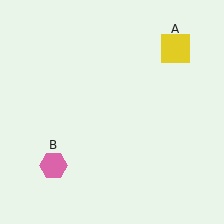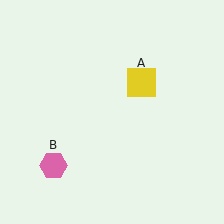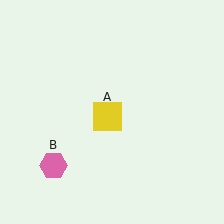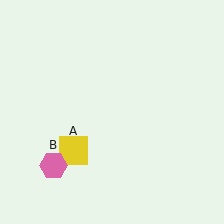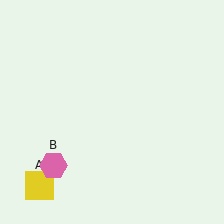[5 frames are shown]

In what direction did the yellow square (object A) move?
The yellow square (object A) moved down and to the left.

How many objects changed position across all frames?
1 object changed position: yellow square (object A).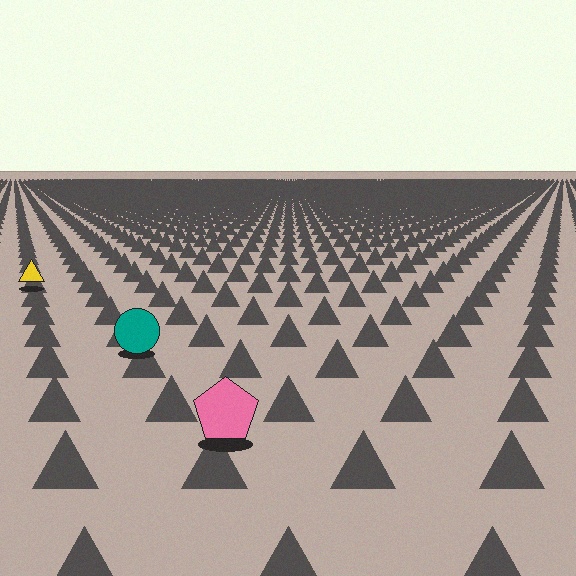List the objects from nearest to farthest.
From nearest to farthest: the pink pentagon, the teal circle, the yellow triangle.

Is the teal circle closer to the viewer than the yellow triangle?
Yes. The teal circle is closer — you can tell from the texture gradient: the ground texture is coarser near it.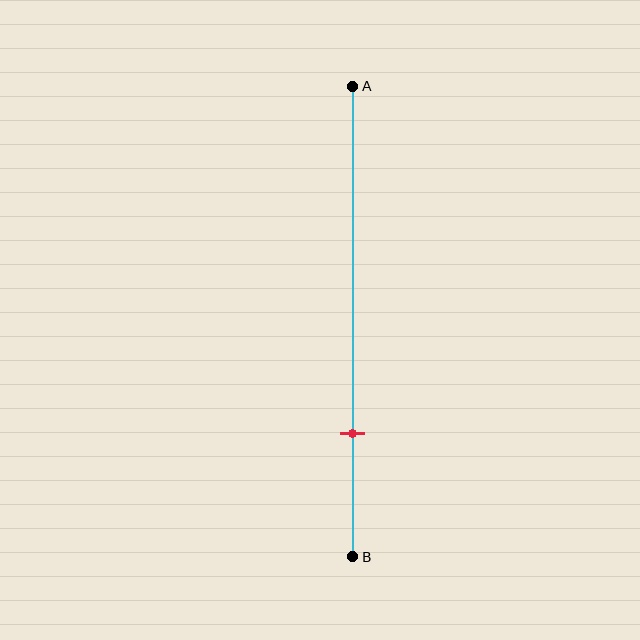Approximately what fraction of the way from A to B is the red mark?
The red mark is approximately 75% of the way from A to B.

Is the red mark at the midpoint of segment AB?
No, the mark is at about 75% from A, not at the 50% midpoint.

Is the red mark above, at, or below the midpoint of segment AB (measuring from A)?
The red mark is below the midpoint of segment AB.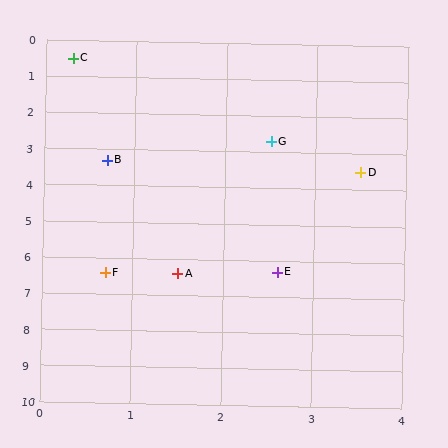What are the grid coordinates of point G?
Point G is at approximately (2.5, 2.7).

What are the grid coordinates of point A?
Point A is at approximately (1.5, 6.4).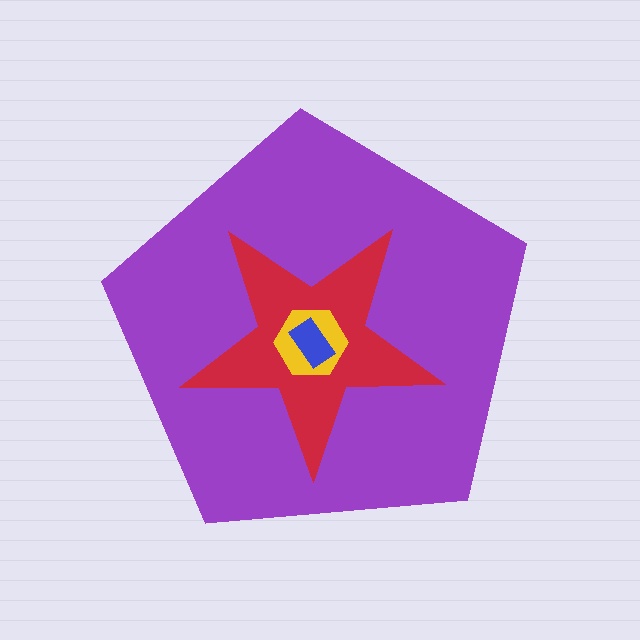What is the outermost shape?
The purple pentagon.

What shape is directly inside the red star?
The yellow hexagon.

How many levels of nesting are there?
4.